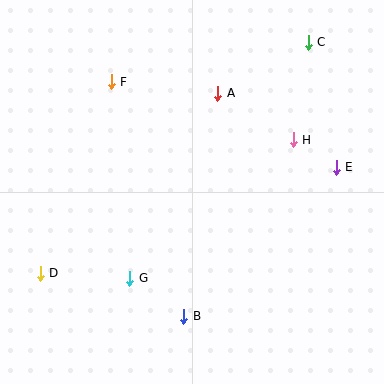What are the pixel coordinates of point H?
Point H is at (293, 140).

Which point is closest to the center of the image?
Point A at (218, 93) is closest to the center.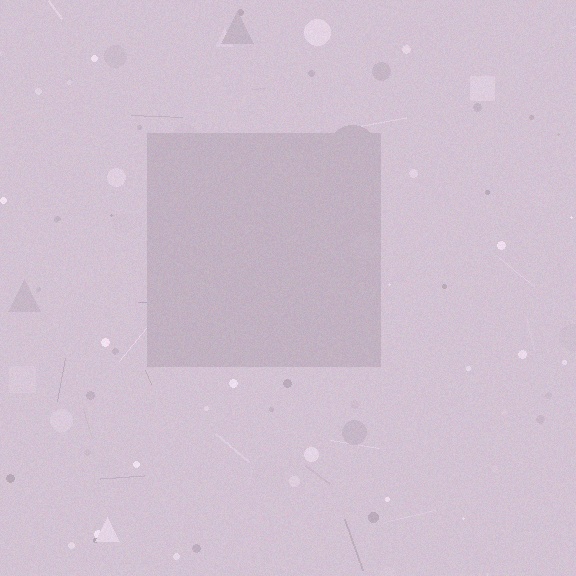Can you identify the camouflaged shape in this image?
The camouflaged shape is a square.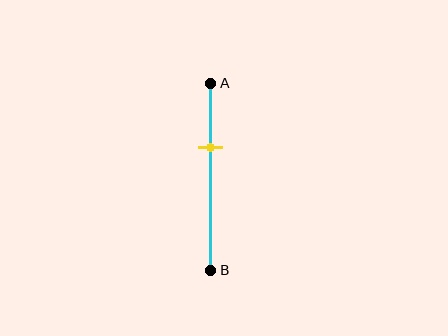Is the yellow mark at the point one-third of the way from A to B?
Yes, the mark is approximately at the one-third point.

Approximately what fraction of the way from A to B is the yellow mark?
The yellow mark is approximately 35% of the way from A to B.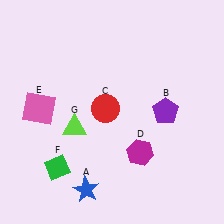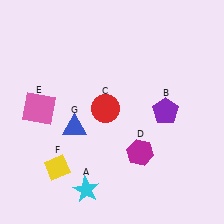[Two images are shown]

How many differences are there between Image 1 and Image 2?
There are 3 differences between the two images.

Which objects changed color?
A changed from blue to cyan. F changed from green to yellow. G changed from lime to blue.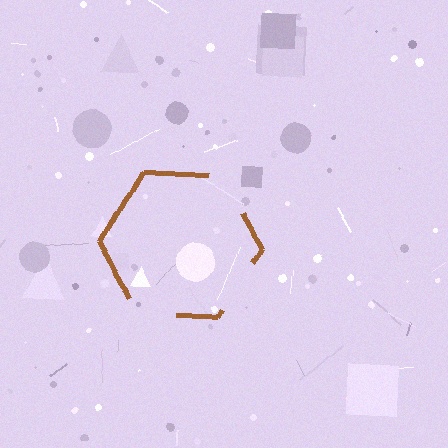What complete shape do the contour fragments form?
The contour fragments form a hexagon.